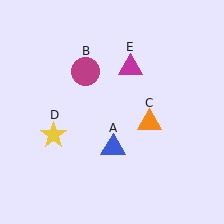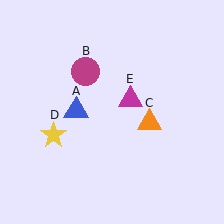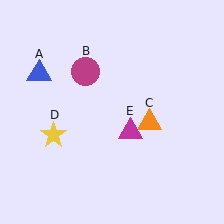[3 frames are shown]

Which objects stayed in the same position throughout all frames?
Magenta circle (object B) and orange triangle (object C) and yellow star (object D) remained stationary.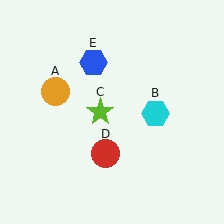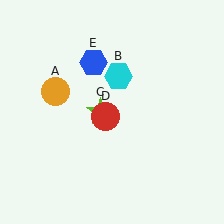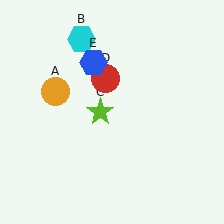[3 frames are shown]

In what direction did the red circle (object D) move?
The red circle (object D) moved up.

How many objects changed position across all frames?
2 objects changed position: cyan hexagon (object B), red circle (object D).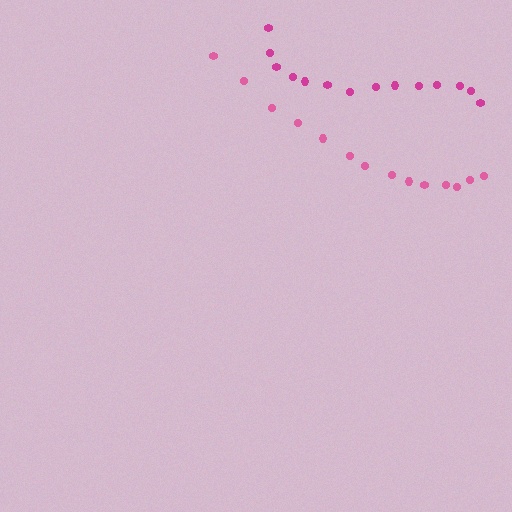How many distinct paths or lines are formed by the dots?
There are 2 distinct paths.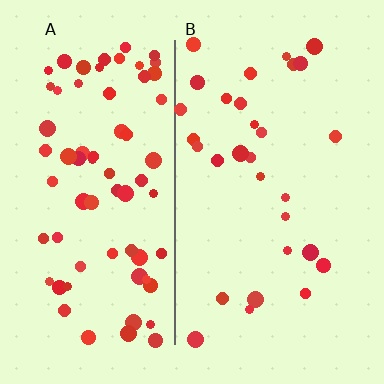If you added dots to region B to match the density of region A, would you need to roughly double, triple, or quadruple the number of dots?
Approximately double.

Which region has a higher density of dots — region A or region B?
A (the left).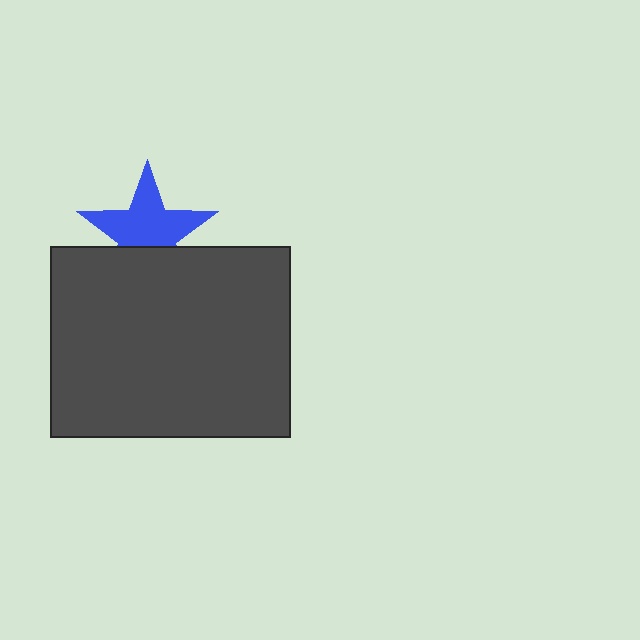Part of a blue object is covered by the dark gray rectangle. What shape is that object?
It is a star.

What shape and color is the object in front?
The object in front is a dark gray rectangle.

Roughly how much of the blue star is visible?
Most of it is visible (roughly 66%).